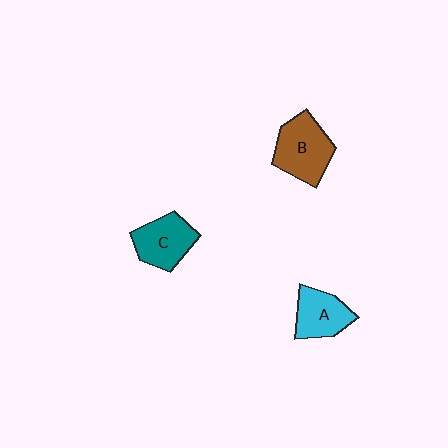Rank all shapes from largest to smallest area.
From largest to smallest: B (brown), C (teal), A (cyan).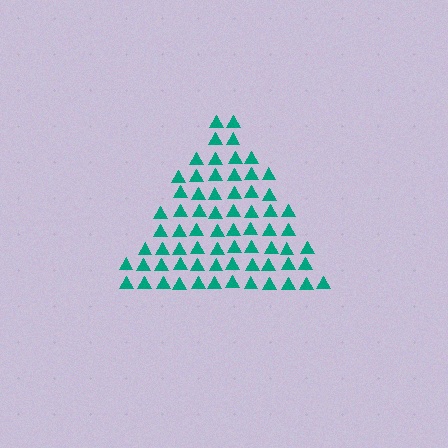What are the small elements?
The small elements are triangles.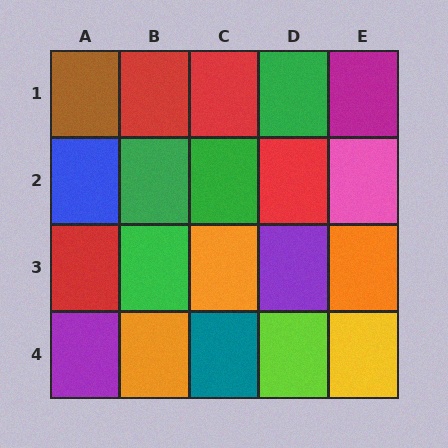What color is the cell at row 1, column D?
Green.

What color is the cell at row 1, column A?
Brown.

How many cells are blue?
1 cell is blue.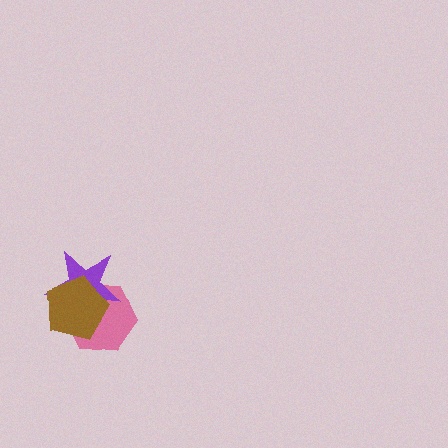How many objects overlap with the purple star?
2 objects overlap with the purple star.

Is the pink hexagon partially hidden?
Yes, it is partially covered by another shape.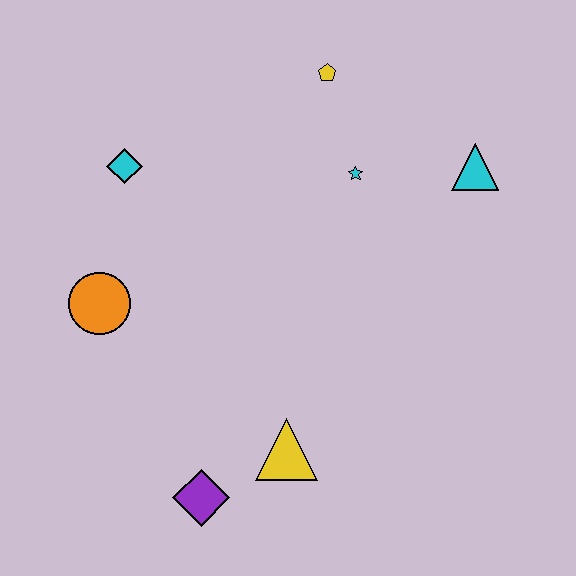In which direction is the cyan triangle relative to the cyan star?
The cyan triangle is to the right of the cyan star.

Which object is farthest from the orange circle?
The cyan triangle is farthest from the orange circle.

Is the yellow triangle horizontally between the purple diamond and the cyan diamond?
No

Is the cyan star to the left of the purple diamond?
No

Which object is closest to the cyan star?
The yellow pentagon is closest to the cyan star.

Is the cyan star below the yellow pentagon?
Yes